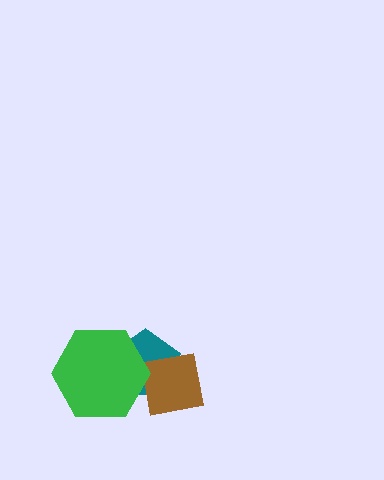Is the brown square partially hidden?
Yes, it is partially covered by another shape.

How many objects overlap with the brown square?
2 objects overlap with the brown square.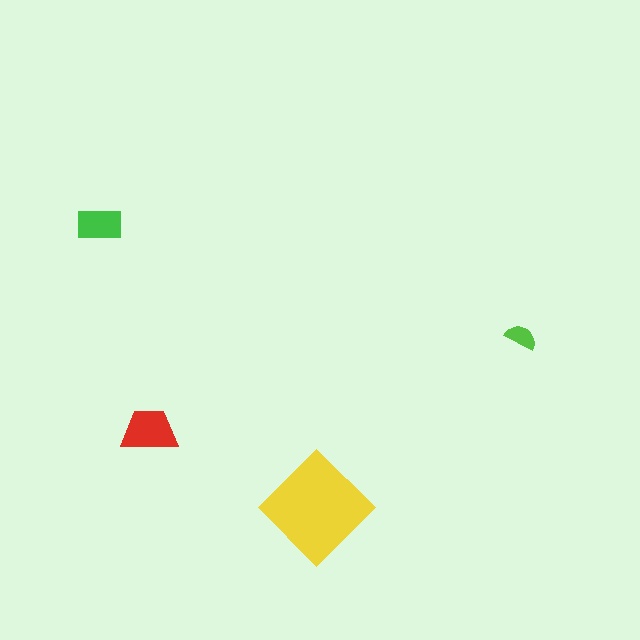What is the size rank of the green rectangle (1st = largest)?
3rd.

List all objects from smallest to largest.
The lime semicircle, the green rectangle, the red trapezoid, the yellow diamond.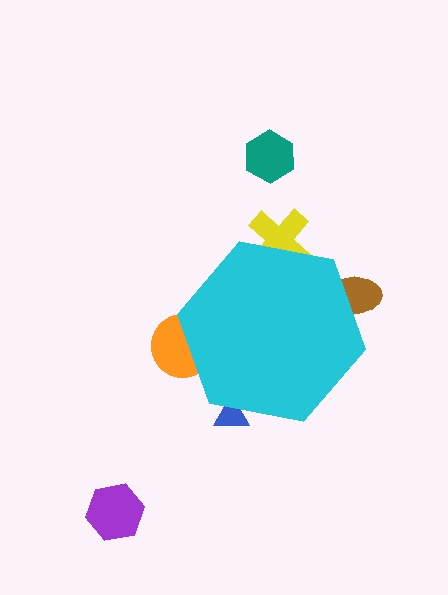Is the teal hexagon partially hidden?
No, the teal hexagon is fully visible.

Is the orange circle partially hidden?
Yes, the orange circle is partially hidden behind the cyan hexagon.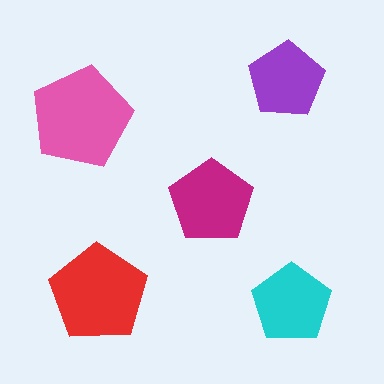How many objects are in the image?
There are 5 objects in the image.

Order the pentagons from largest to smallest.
the pink one, the red one, the magenta one, the cyan one, the purple one.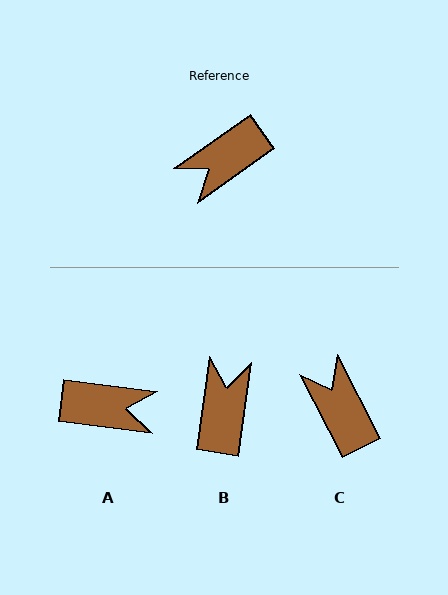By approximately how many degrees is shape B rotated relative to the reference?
Approximately 134 degrees clockwise.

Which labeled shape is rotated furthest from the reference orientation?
A, about 138 degrees away.